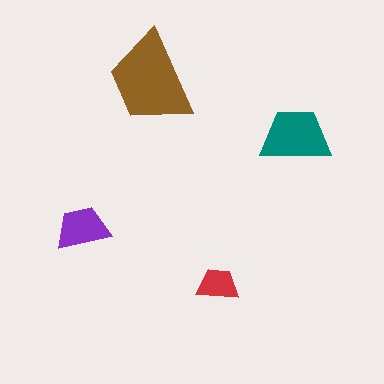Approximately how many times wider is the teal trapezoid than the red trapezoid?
About 1.5 times wider.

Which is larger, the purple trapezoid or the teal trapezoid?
The teal one.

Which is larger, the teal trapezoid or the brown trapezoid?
The brown one.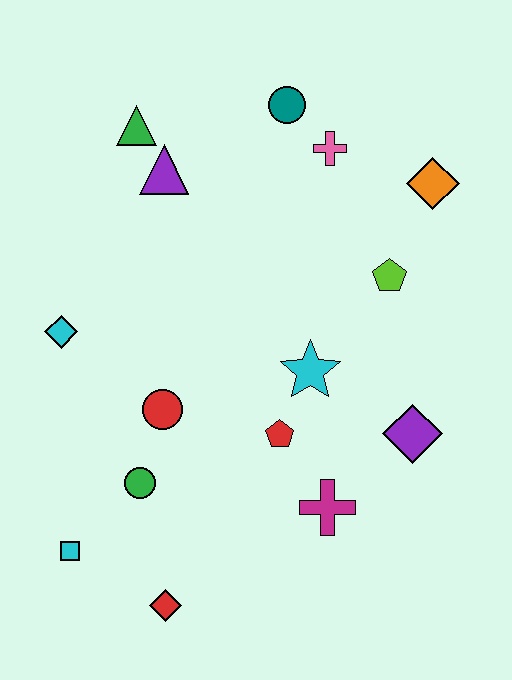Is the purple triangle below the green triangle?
Yes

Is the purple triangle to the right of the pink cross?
No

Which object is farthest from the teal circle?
The red diamond is farthest from the teal circle.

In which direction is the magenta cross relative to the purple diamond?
The magenta cross is to the left of the purple diamond.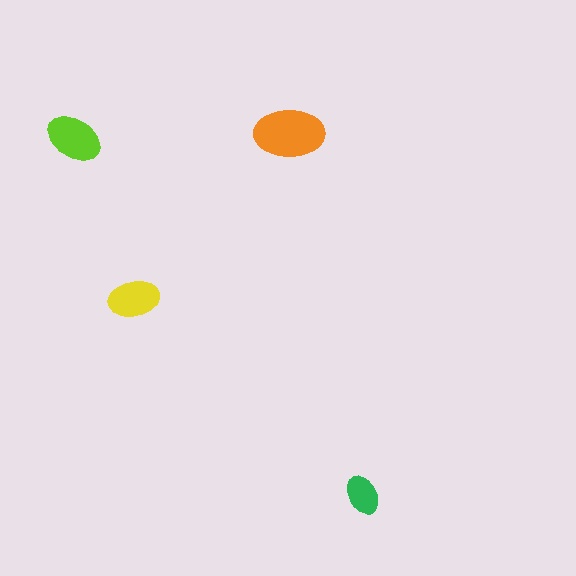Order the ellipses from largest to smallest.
the orange one, the lime one, the yellow one, the green one.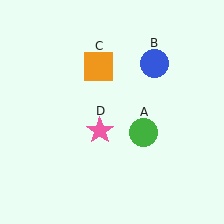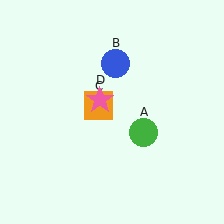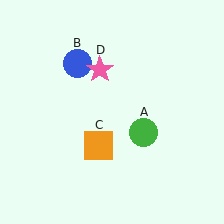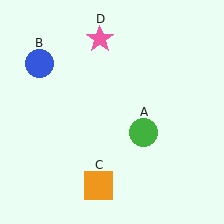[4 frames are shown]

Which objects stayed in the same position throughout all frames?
Green circle (object A) remained stationary.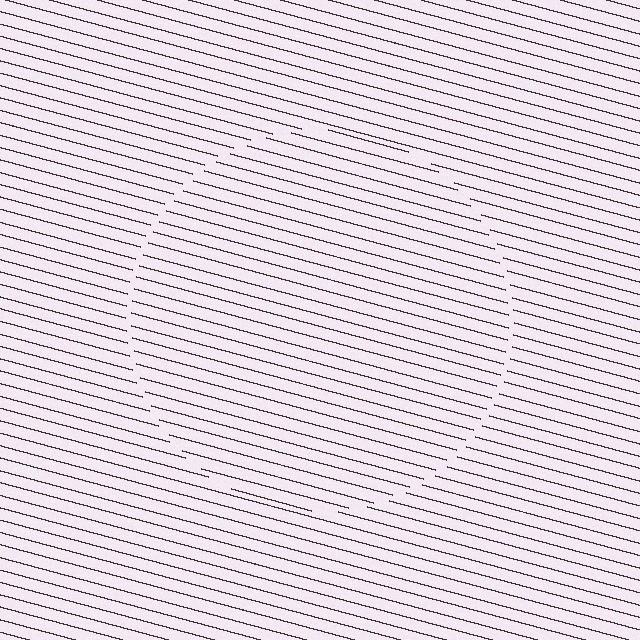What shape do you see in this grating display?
An illusory circle. The interior of the shape contains the same grating, shifted by half a period — the contour is defined by the phase discontinuity where line-ends from the inner and outer gratings abut.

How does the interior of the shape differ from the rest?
The interior of the shape contains the same grating, shifted by half a period — the contour is defined by the phase discontinuity where line-ends from the inner and outer gratings abut.